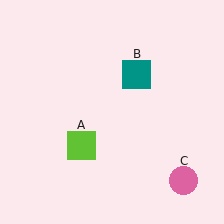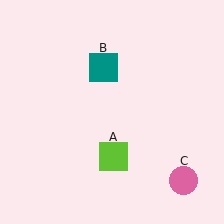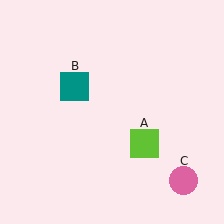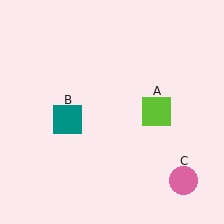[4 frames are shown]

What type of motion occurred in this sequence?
The lime square (object A), teal square (object B) rotated counterclockwise around the center of the scene.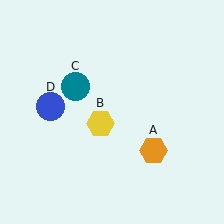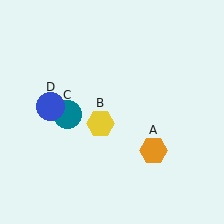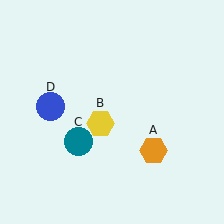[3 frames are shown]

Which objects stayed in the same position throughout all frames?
Orange hexagon (object A) and yellow hexagon (object B) and blue circle (object D) remained stationary.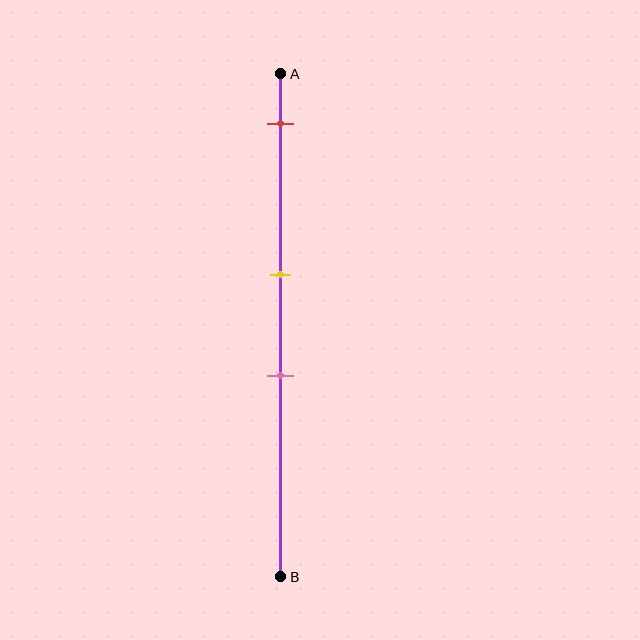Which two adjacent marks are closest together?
The yellow and pink marks are the closest adjacent pair.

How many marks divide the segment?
There are 3 marks dividing the segment.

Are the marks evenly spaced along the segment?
No, the marks are not evenly spaced.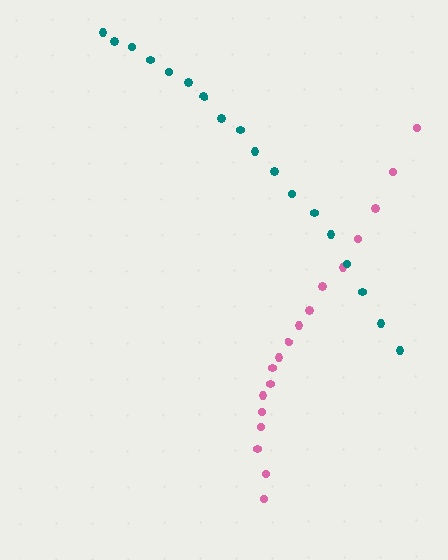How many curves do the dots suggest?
There are 2 distinct paths.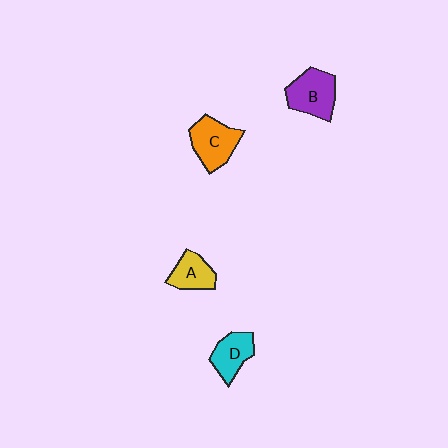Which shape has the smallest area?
Shape A (yellow).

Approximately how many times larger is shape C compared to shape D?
Approximately 1.3 times.